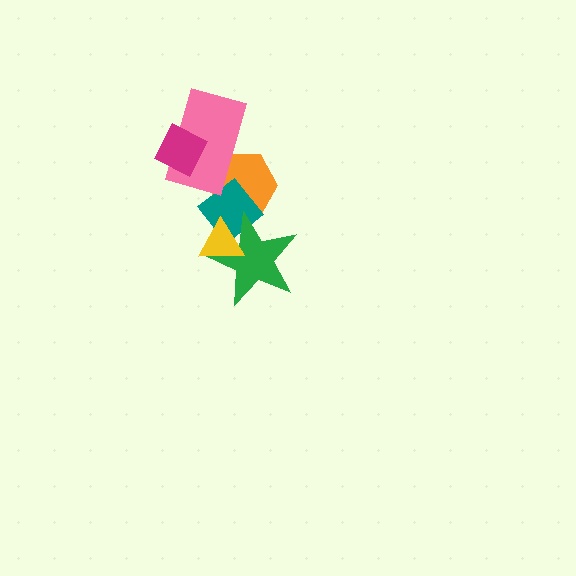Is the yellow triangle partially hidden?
No, no other shape covers it.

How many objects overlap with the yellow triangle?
2 objects overlap with the yellow triangle.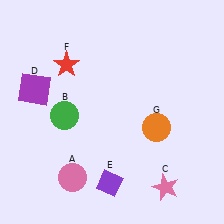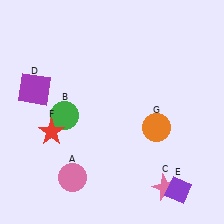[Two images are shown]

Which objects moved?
The objects that moved are: the purple diamond (E), the red star (F).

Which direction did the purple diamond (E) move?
The purple diamond (E) moved right.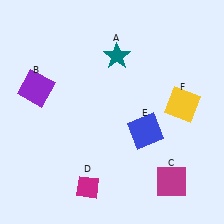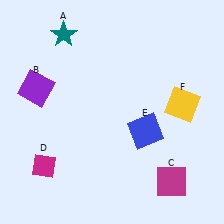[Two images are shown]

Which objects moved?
The objects that moved are: the teal star (A), the magenta diamond (D).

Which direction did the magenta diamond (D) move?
The magenta diamond (D) moved left.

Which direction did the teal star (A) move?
The teal star (A) moved left.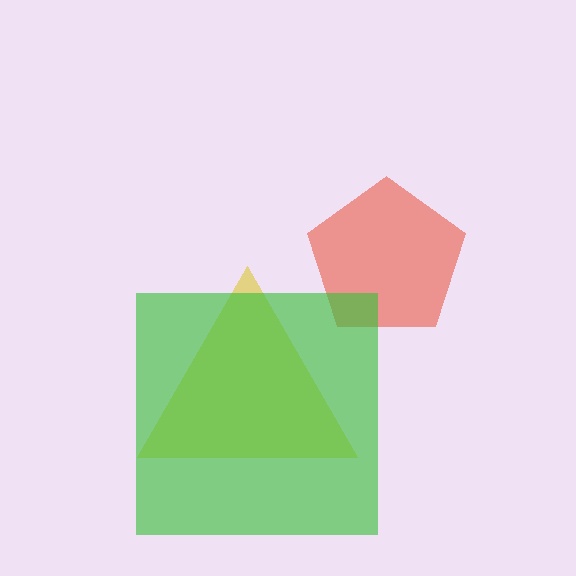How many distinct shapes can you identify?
There are 3 distinct shapes: a yellow triangle, a red pentagon, a green square.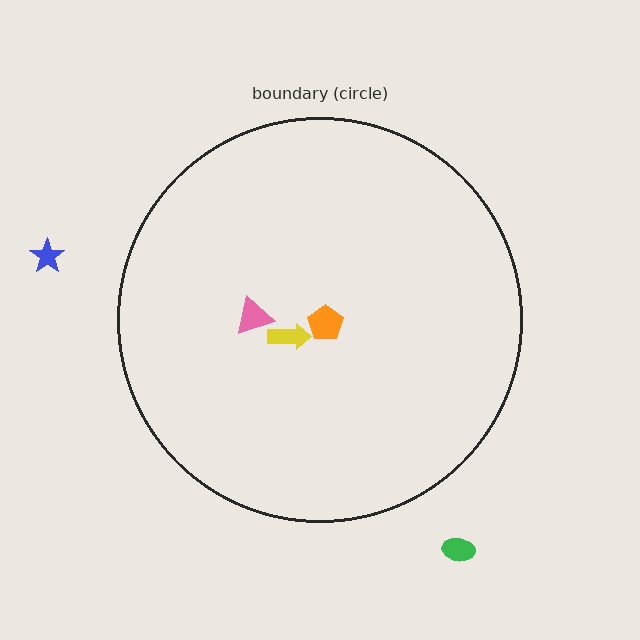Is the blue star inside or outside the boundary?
Outside.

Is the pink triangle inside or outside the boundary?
Inside.